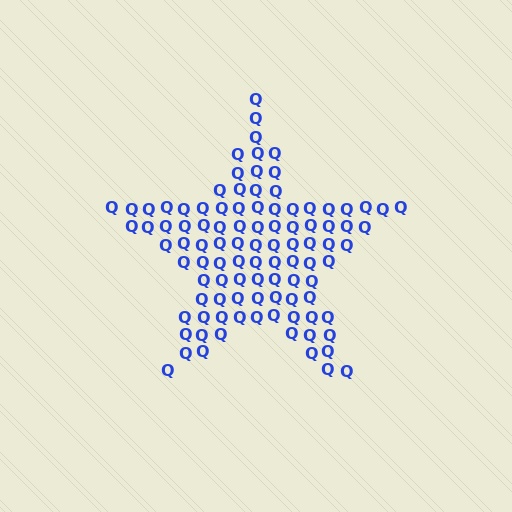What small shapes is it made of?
It is made of small letter Q's.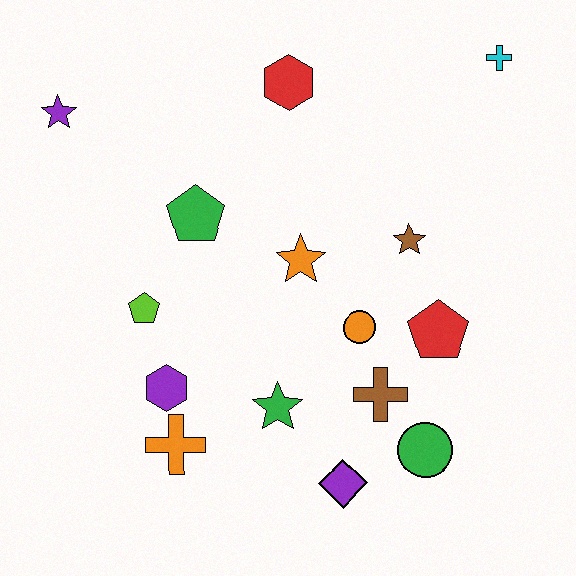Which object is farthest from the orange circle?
The purple star is farthest from the orange circle.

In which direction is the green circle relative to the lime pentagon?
The green circle is to the right of the lime pentagon.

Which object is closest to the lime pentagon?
The purple hexagon is closest to the lime pentagon.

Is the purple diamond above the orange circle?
No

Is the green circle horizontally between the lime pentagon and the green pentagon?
No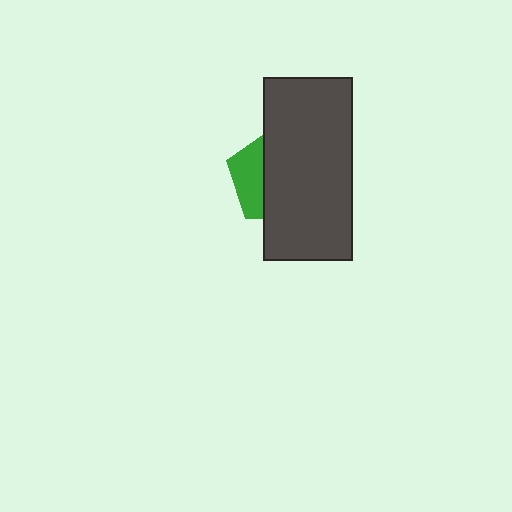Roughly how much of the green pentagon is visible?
A small part of it is visible (roughly 33%).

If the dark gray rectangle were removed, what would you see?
You would see the complete green pentagon.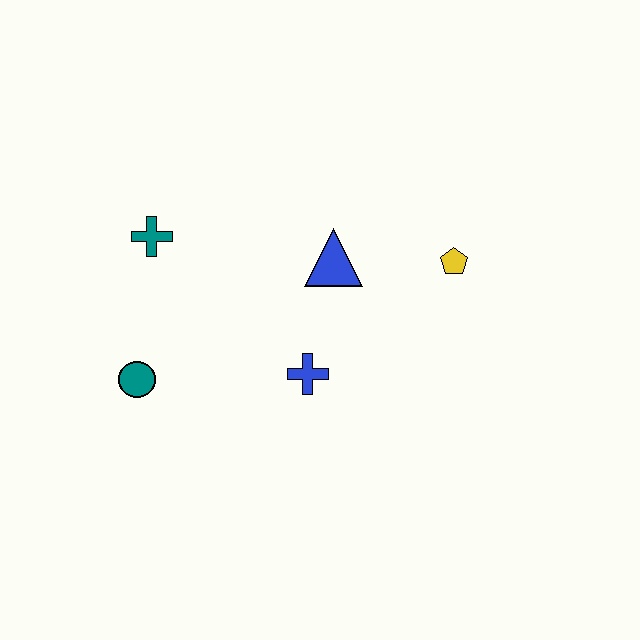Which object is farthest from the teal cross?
The yellow pentagon is farthest from the teal cross.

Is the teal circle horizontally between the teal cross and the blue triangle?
No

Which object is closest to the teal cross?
The teal circle is closest to the teal cross.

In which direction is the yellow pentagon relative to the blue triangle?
The yellow pentagon is to the right of the blue triangle.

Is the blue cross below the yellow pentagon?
Yes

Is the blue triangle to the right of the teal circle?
Yes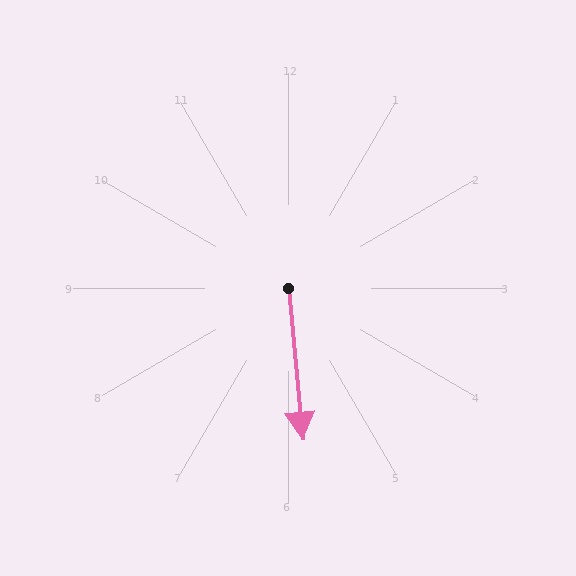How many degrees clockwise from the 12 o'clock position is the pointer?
Approximately 175 degrees.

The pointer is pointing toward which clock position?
Roughly 6 o'clock.